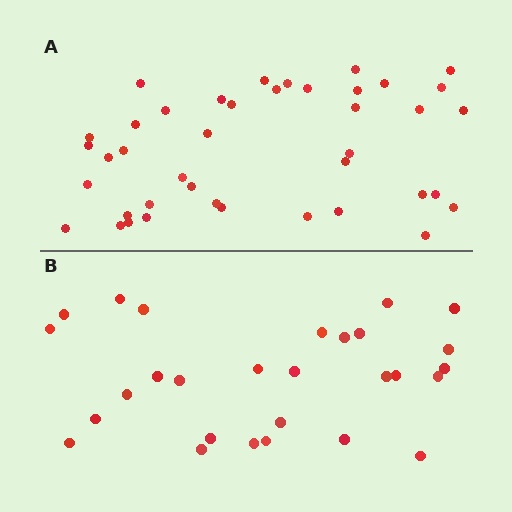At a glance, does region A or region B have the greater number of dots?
Region A (the top region) has more dots.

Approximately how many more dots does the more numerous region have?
Region A has approximately 15 more dots than region B.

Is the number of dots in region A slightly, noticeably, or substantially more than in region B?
Region A has substantially more. The ratio is roughly 1.5 to 1.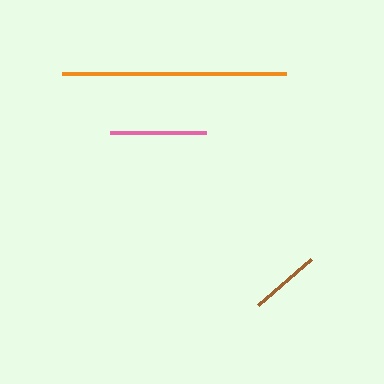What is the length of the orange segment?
The orange segment is approximately 224 pixels long.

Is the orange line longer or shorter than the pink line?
The orange line is longer than the pink line.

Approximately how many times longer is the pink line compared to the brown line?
The pink line is approximately 1.4 times the length of the brown line.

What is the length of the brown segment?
The brown segment is approximately 70 pixels long.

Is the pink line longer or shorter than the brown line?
The pink line is longer than the brown line.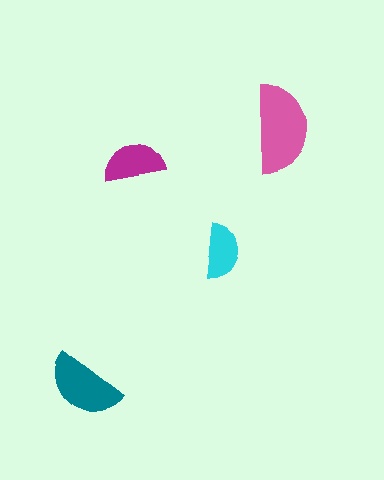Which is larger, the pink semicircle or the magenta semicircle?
The pink one.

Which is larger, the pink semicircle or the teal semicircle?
The pink one.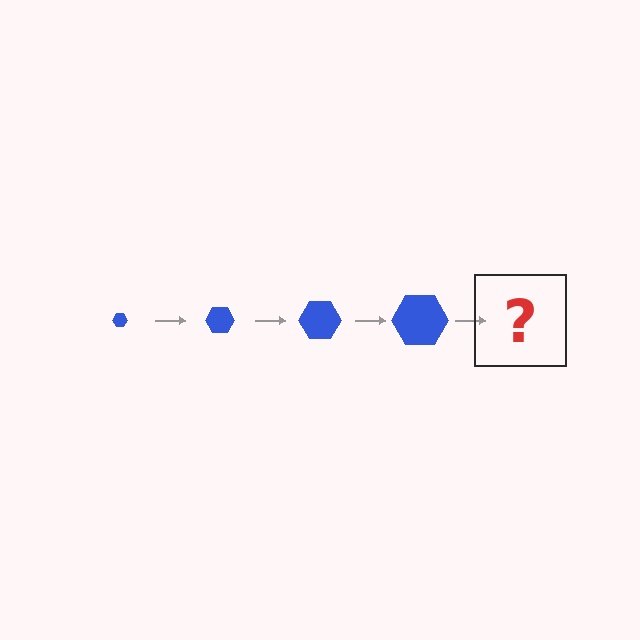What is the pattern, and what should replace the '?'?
The pattern is that the hexagon gets progressively larger each step. The '?' should be a blue hexagon, larger than the previous one.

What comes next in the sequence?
The next element should be a blue hexagon, larger than the previous one.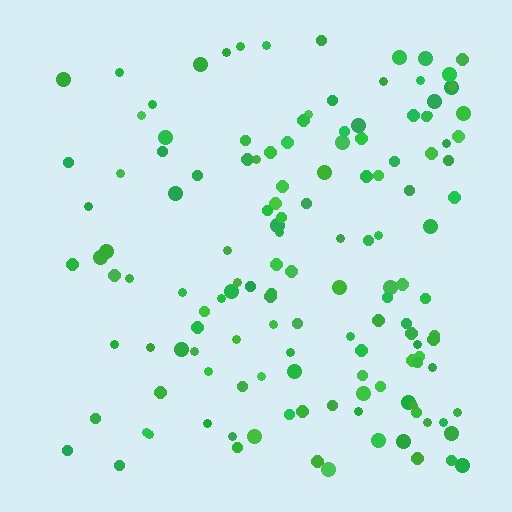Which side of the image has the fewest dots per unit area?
The left.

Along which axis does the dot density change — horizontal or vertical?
Horizontal.